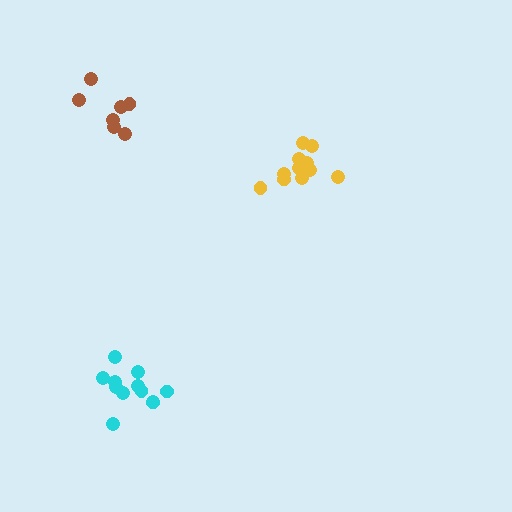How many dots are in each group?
Group 1: 12 dots, Group 2: 12 dots, Group 3: 7 dots (31 total).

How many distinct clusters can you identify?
There are 3 distinct clusters.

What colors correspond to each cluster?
The clusters are colored: cyan, yellow, brown.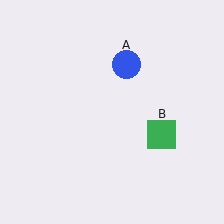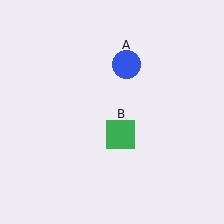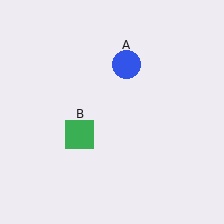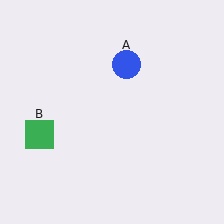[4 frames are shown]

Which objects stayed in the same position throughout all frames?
Blue circle (object A) remained stationary.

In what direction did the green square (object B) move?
The green square (object B) moved left.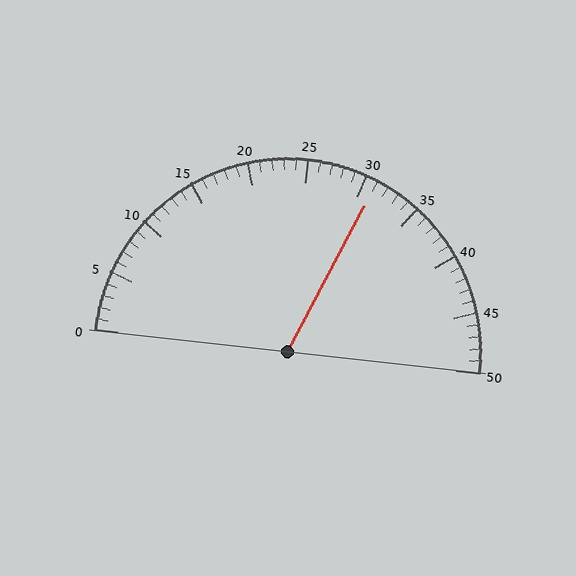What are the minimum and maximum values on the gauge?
The gauge ranges from 0 to 50.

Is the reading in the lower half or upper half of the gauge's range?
The reading is in the upper half of the range (0 to 50).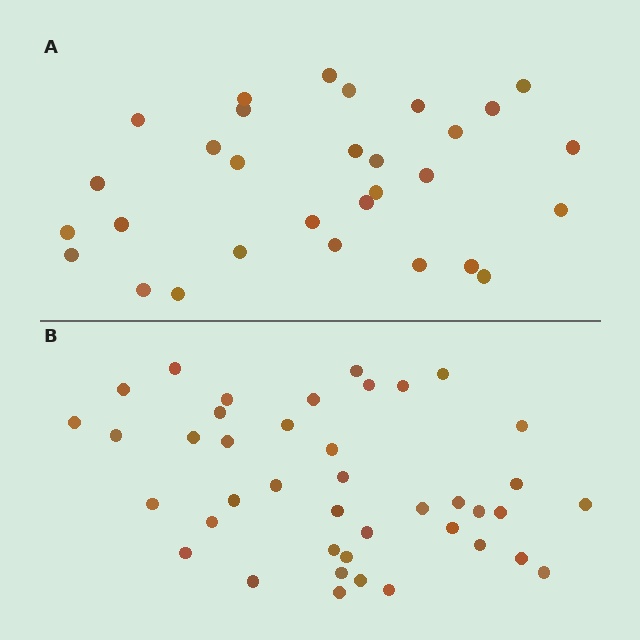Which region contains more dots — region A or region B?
Region B (the bottom region) has more dots.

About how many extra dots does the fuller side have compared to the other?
Region B has roughly 12 or so more dots than region A.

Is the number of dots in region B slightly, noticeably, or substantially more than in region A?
Region B has noticeably more, but not dramatically so. The ratio is roughly 1.4 to 1.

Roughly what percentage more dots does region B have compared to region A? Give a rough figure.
About 35% more.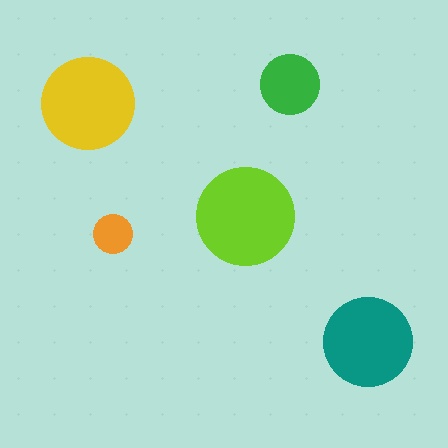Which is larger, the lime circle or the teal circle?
The lime one.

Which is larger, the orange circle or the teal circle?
The teal one.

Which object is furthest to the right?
The teal circle is rightmost.